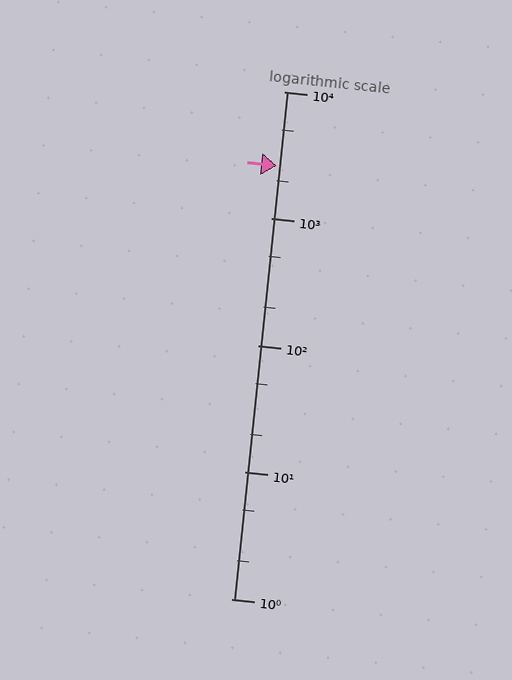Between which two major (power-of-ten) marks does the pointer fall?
The pointer is between 1000 and 10000.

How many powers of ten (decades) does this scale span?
The scale spans 4 decades, from 1 to 10000.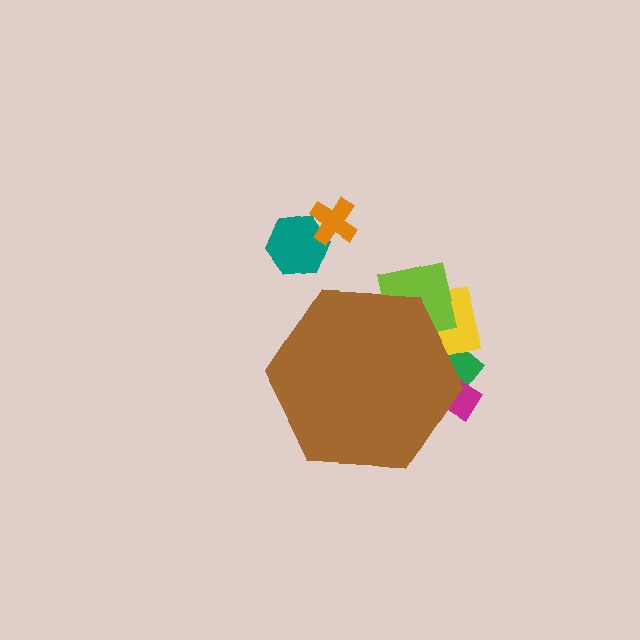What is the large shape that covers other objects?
A brown hexagon.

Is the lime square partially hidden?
Yes, the lime square is partially hidden behind the brown hexagon.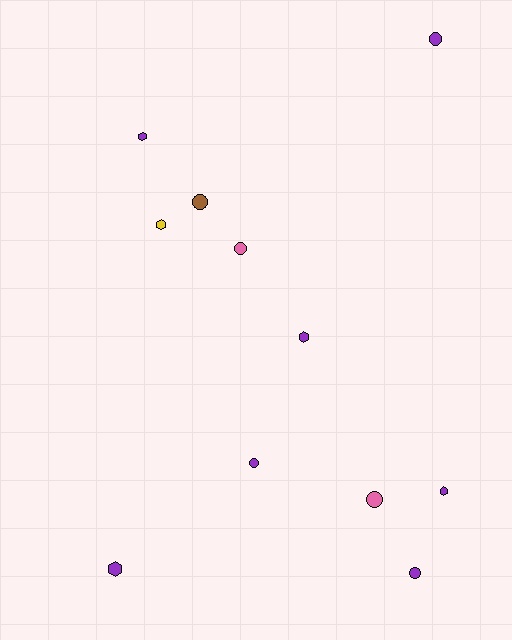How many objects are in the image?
There are 11 objects.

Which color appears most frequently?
Purple, with 7 objects.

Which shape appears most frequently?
Circle, with 6 objects.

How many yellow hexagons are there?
There is 1 yellow hexagon.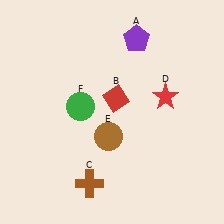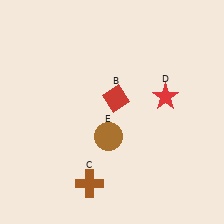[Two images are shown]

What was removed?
The green circle (F), the purple pentagon (A) were removed in Image 2.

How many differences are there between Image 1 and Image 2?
There are 2 differences between the two images.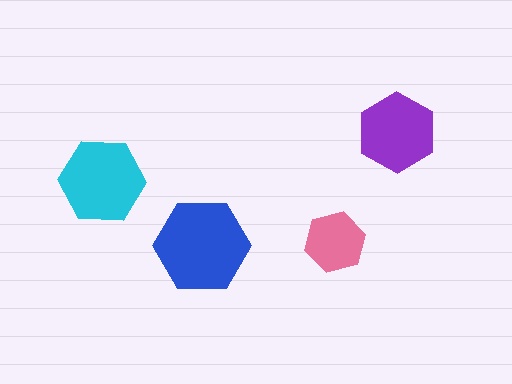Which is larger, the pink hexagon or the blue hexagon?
The blue one.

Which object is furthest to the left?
The cyan hexagon is leftmost.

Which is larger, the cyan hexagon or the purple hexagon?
The cyan one.